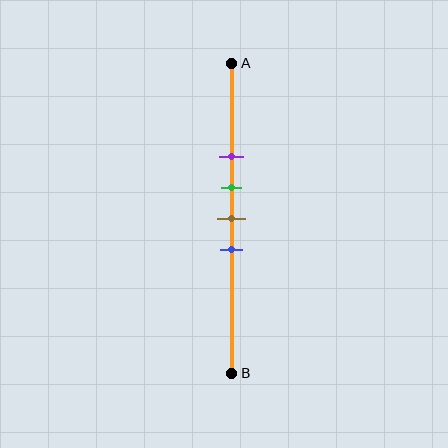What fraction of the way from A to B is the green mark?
The green mark is approximately 40% (0.4) of the way from A to B.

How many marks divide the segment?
There are 4 marks dividing the segment.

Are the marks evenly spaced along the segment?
Yes, the marks are approximately evenly spaced.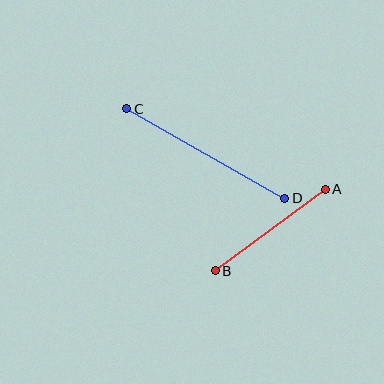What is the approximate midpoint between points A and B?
The midpoint is at approximately (270, 230) pixels.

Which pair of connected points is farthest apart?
Points C and D are farthest apart.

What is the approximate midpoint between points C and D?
The midpoint is at approximately (206, 153) pixels.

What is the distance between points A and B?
The distance is approximately 137 pixels.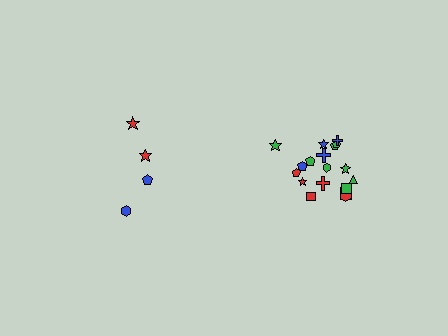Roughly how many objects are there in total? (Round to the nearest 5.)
Roughly 20 objects in total.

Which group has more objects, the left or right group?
The right group.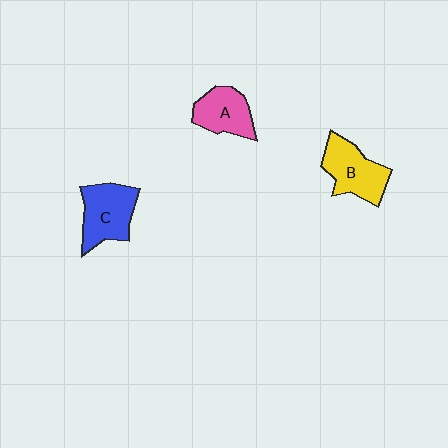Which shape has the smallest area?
Shape A (pink).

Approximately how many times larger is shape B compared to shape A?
Approximately 1.2 times.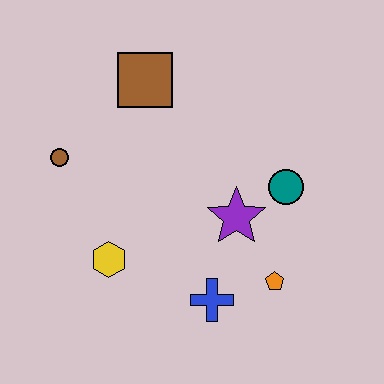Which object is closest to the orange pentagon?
The blue cross is closest to the orange pentagon.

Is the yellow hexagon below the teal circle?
Yes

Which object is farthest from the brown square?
The orange pentagon is farthest from the brown square.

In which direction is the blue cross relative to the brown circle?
The blue cross is to the right of the brown circle.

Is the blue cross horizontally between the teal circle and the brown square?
Yes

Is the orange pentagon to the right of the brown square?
Yes